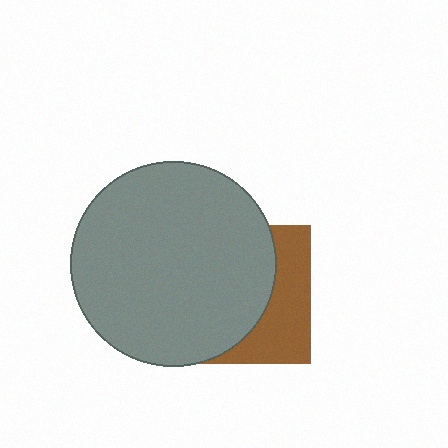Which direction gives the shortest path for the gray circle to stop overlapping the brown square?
Moving left gives the shortest separation.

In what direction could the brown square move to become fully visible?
The brown square could move right. That would shift it out from behind the gray circle entirely.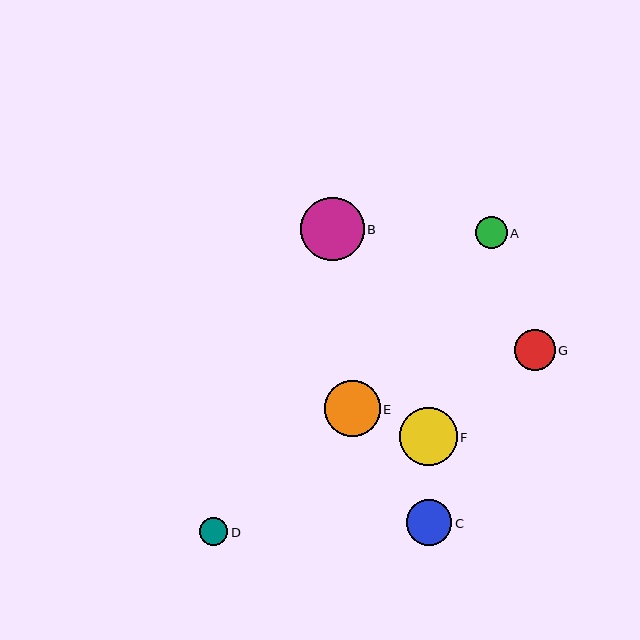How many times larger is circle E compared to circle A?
Circle E is approximately 1.8 times the size of circle A.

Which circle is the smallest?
Circle D is the smallest with a size of approximately 28 pixels.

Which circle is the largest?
Circle B is the largest with a size of approximately 63 pixels.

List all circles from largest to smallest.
From largest to smallest: B, F, E, C, G, A, D.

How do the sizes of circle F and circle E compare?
Circle F and circle E are approximately the same size.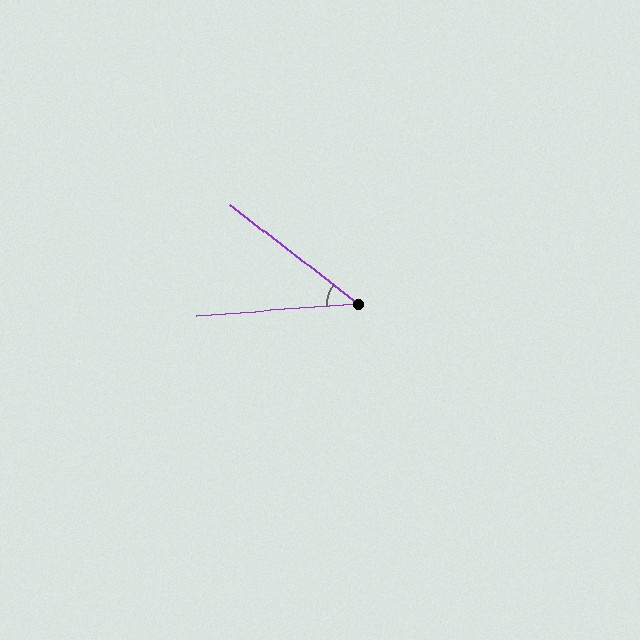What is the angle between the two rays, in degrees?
Approximately 42 degrees.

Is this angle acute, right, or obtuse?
It is acute.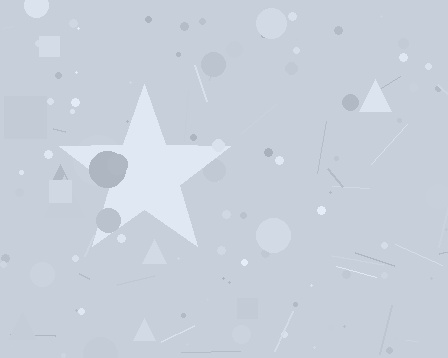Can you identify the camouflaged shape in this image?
The camouflaged shape is a star.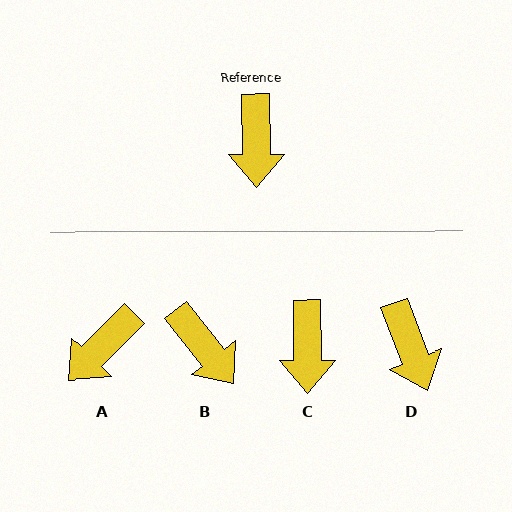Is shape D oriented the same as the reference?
No, it is off by about 20 degrees.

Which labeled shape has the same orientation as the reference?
C.